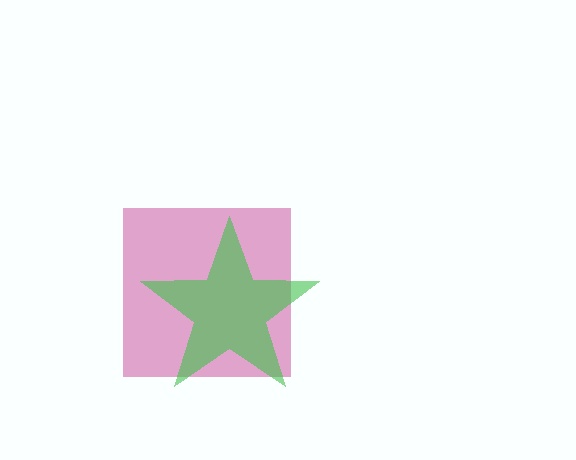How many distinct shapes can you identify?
There are 2 distinct shapes: a magenta square, a green star.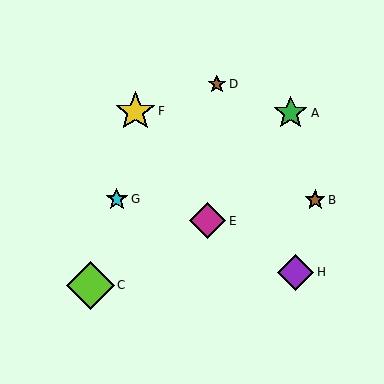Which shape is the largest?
The lime diamond (labeled C) is the largest.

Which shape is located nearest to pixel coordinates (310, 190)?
The brown star (labeled B) at (315, 200) is nearest to that location.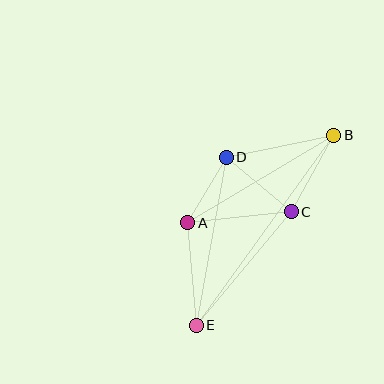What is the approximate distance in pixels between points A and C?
The distance between A and C is approximately 104 pixels.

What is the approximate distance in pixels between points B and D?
The distance between B and D is approximately 110 pixels.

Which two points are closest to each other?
Points A and D are closest to each other.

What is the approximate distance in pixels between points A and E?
The distance between A and E is approximately 103 pixels.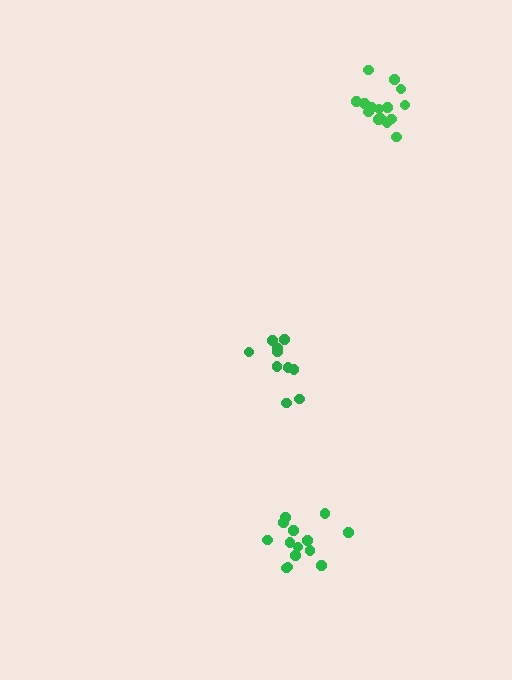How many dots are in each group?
Group 1: 14 dots, Group 2: 10 dots, Group 3: 15 dots (39 total).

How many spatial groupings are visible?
There are 3 spatial groupings.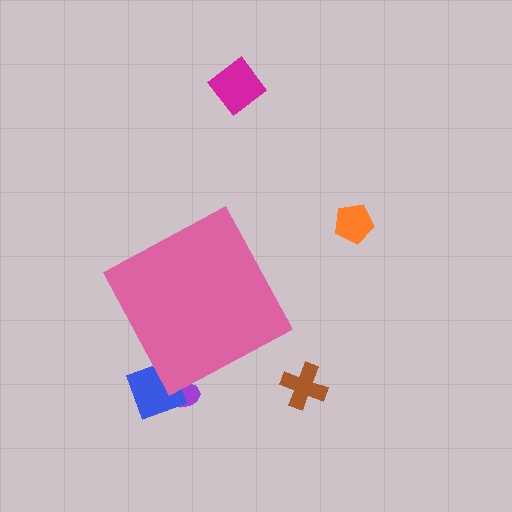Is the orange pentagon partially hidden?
No, the orange pentagon is fully visible.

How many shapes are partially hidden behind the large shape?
2 shapes are partially hidden.